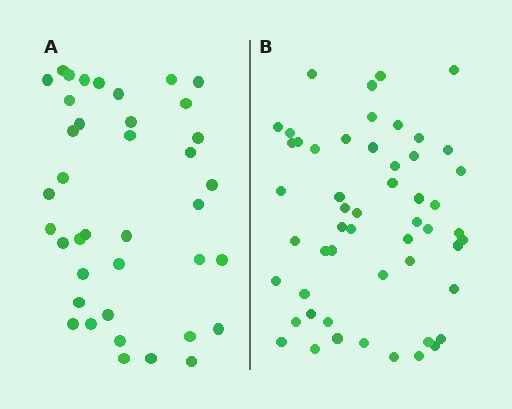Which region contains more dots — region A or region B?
Region B (the right region) has more dots.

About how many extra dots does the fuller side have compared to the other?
Region B has approximately 15 more dots than region A.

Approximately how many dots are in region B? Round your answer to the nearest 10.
About 50 dots. (The exact count is 53, which rounds to 50.)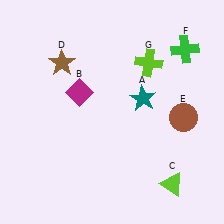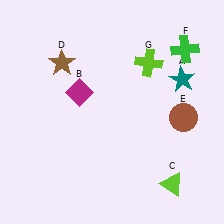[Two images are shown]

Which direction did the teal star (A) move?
The teal star (A) moved right.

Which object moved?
The teal star (A) moved right.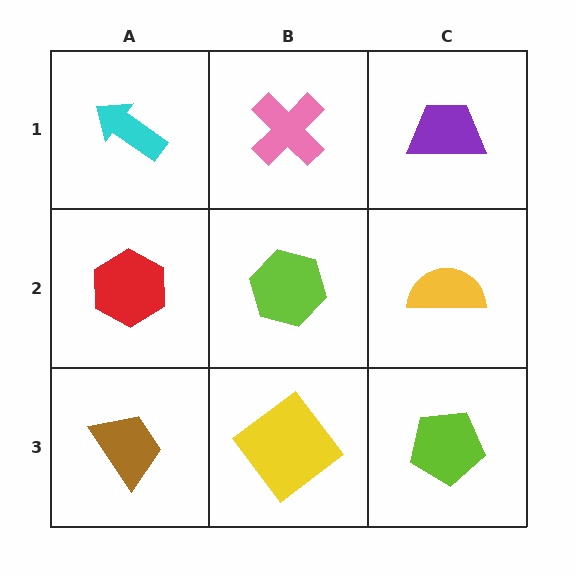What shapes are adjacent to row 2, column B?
A pink cross (row 1, column B), a yellow diamond (row 3, column B), a red hexagon (row 2, column A), a yellow semicircle (row 2, column C).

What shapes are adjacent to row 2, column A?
A cyan arrow (row 1, column A), a brown trapezoid (row 3, column A), a lime hexagon (row 2, column B).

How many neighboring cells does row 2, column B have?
4.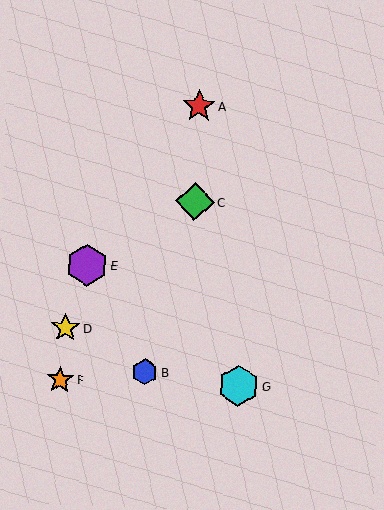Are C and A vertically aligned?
Yes, both are at x≈195.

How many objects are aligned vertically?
2 objects (A, C) are aligned vertically.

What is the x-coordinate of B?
Object B is at x≈145.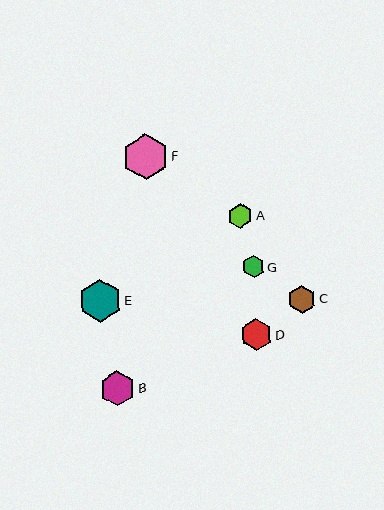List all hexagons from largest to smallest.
From largest to smallest: F, E, B, D, C, A, G.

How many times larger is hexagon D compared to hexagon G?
Hexagon D is approximately 1.4 times the size of hexagon G.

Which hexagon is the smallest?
Hexagon G is the smallest with a size of approximately 22 pixels.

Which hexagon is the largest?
Hexagon F is the largest with a size of approximately 45 pixels.